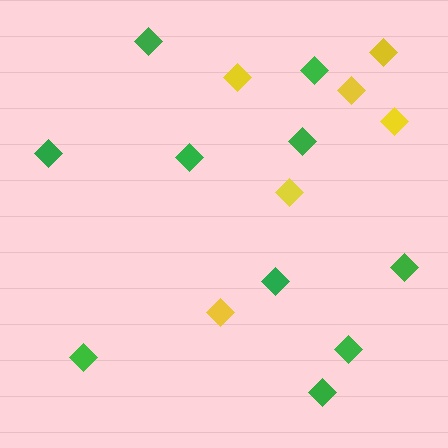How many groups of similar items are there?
There are 2 groups: one group of green diamonds (10) and one group of yellow diamonds (6).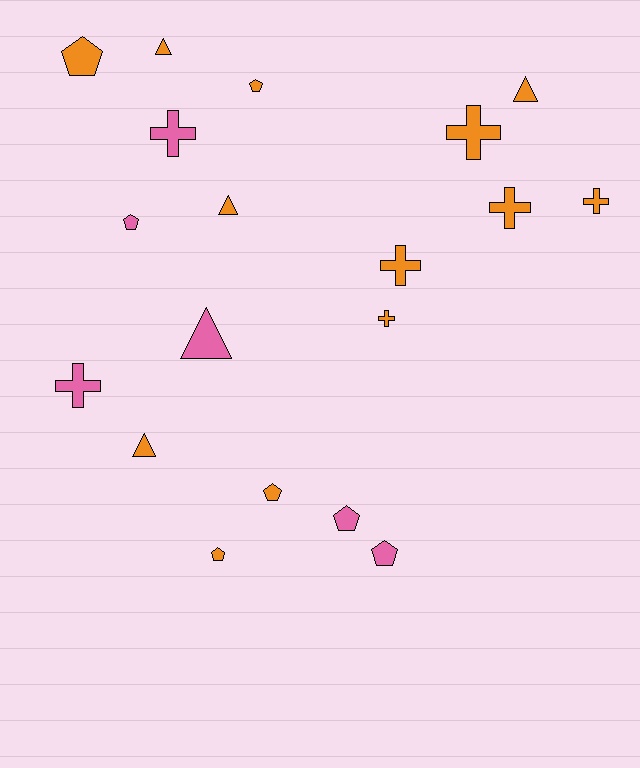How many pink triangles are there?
There is 1 pink triangle.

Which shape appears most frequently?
Cross, with 7 objects.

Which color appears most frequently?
Orange, with 13 objects.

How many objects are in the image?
There are 19 objects.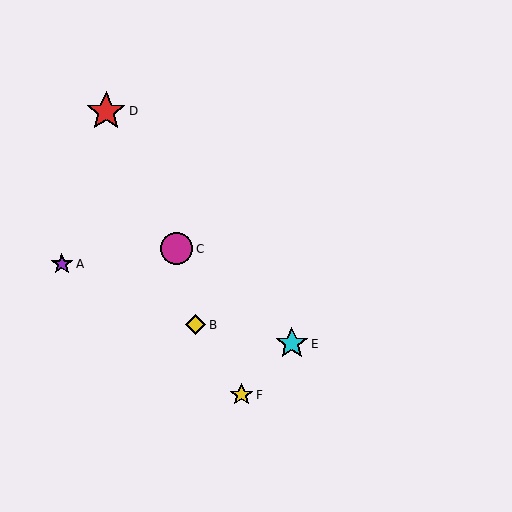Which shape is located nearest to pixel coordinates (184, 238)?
The magenta circle (labeled C) at (177, 249) is nearest to that location.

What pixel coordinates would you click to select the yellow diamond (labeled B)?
Click at (196, 325) to select the yellow diamond B.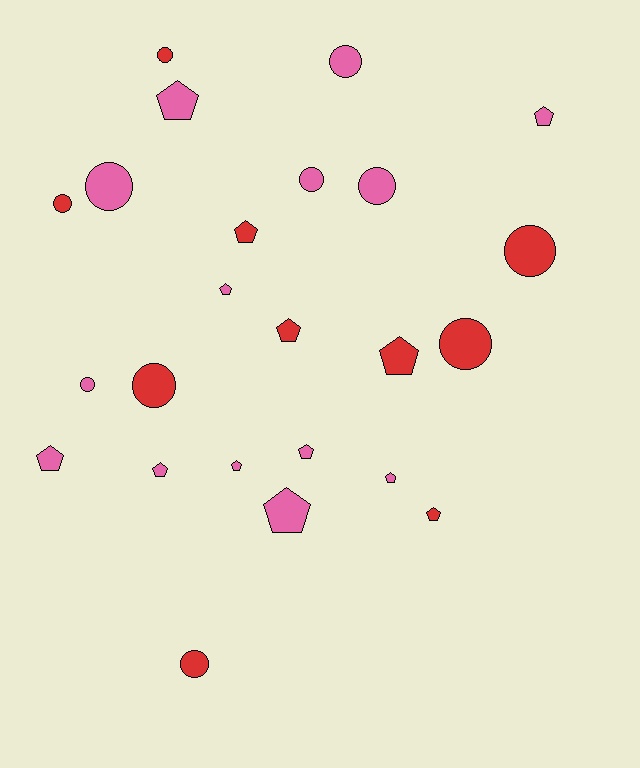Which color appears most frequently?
Pink, with 14 objects.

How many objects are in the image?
There are 24 objects.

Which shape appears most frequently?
Pentagon, with 13 objects.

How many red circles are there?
There are 6 red circles.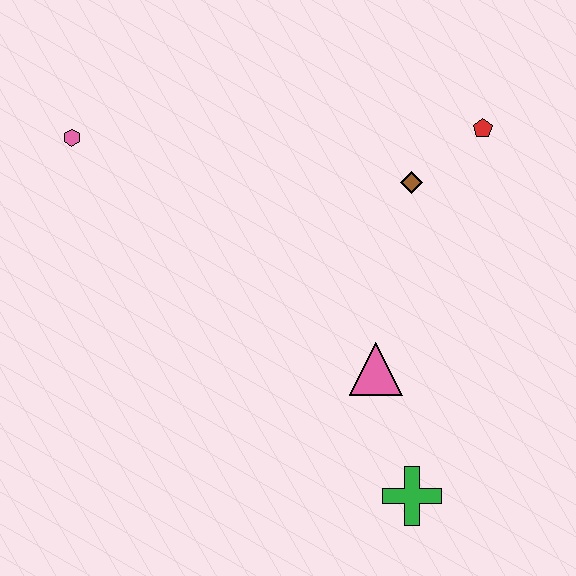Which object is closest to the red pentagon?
The brown diamond is closest to the red pentagon.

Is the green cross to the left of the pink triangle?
No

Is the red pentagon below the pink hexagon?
No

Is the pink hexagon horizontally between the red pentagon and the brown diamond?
No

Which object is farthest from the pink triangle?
The pink hexagon is farthest from the pink triangle.